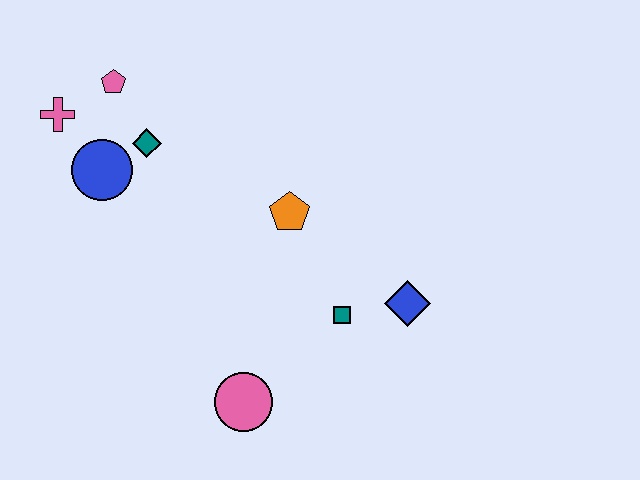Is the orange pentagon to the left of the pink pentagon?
No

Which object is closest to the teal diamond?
The blue circle is closest to the teal diamond.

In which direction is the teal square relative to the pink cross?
The teal square is to the right of the pink cross.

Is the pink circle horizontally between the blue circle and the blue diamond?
Yes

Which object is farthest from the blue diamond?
The pink cross is farthest from the blue diamond.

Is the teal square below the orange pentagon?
Yes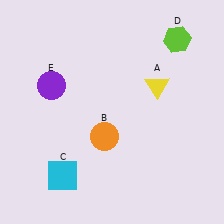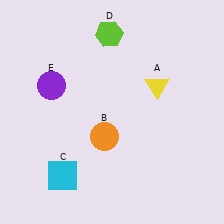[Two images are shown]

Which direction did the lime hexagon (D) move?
The lime hexagon (D) moved left.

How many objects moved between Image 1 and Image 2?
1 object moved between the two images.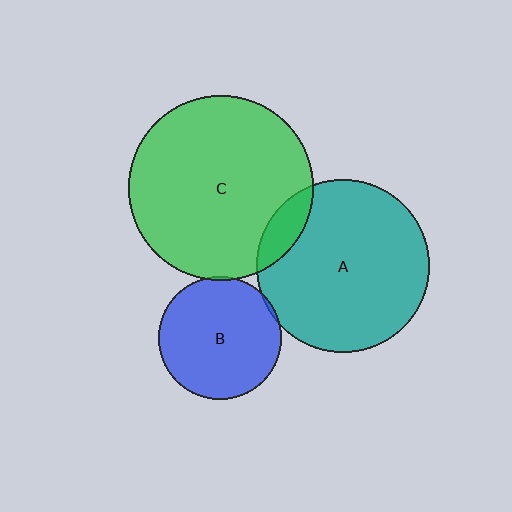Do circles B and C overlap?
Yes.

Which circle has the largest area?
Circle C (green).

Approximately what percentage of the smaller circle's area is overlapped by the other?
Approximately 5%.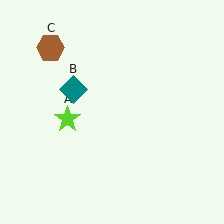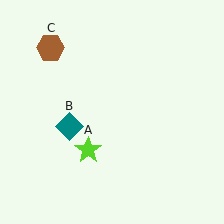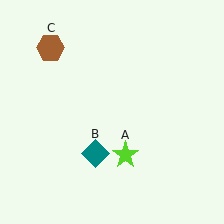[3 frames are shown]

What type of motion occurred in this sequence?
The lime star (object A), teal diamond (object B) rotated counterclockwise around the center of the scene.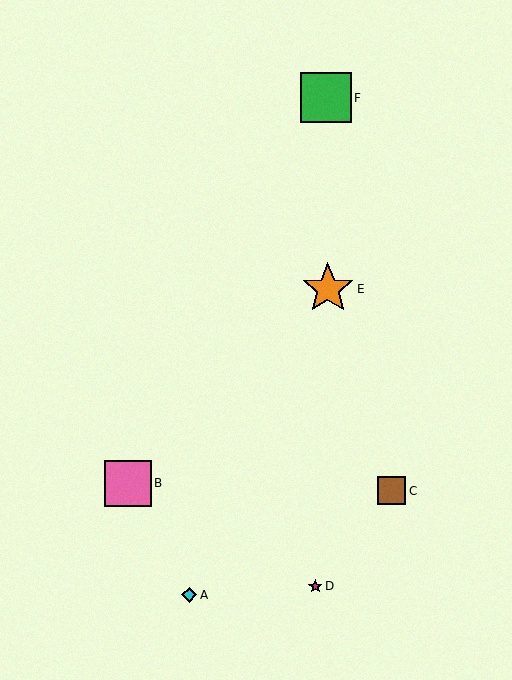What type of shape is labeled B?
Shape B is a pink square.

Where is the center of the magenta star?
The center of the magenta star is at (315, 586).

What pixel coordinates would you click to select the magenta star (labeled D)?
Click at (315, 586) to select the magenta star D.